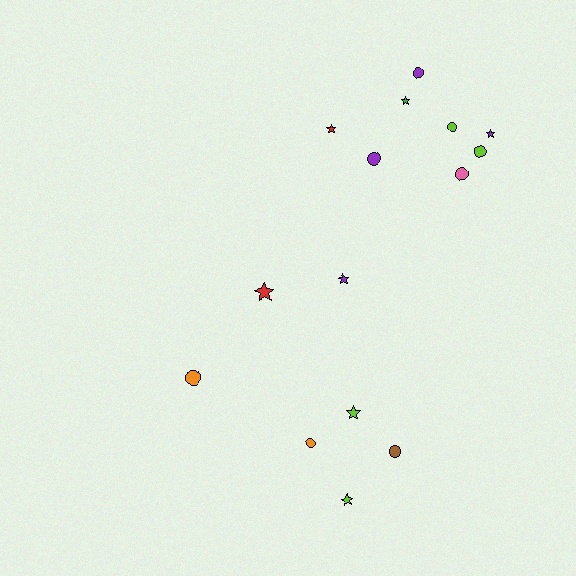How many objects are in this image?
There are 15 objects.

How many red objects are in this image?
There are 2 red objects.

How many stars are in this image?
There are 7 stars.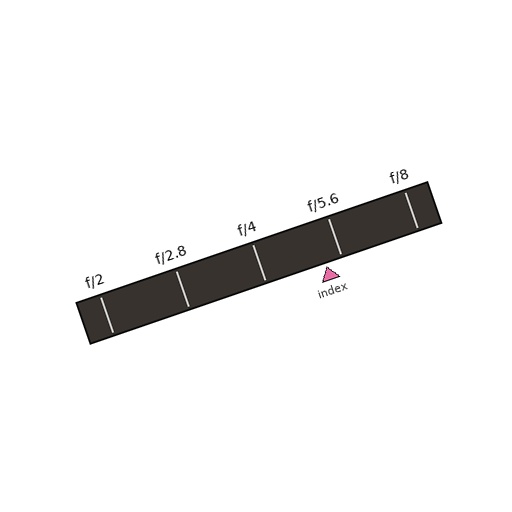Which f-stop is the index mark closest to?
The index mark is closest to f/5.6.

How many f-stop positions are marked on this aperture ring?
There are 5 f-stop positions marked.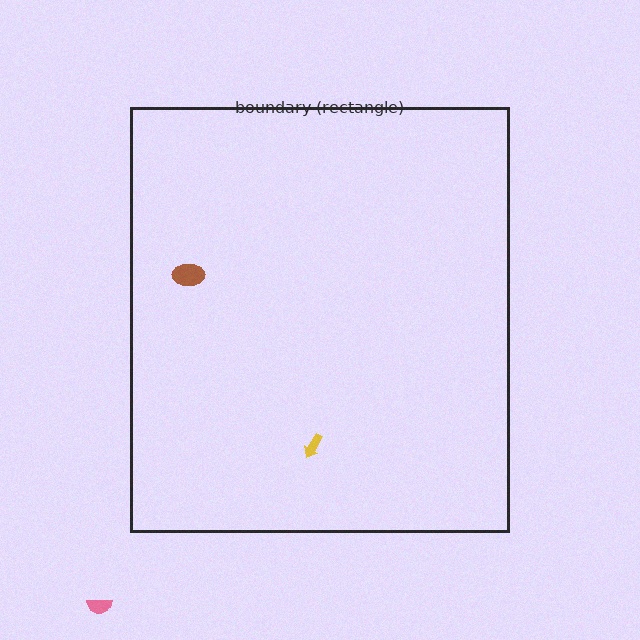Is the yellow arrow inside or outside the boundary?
Inside.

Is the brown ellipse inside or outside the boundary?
Inside.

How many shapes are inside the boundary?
2 inside, 1 outside.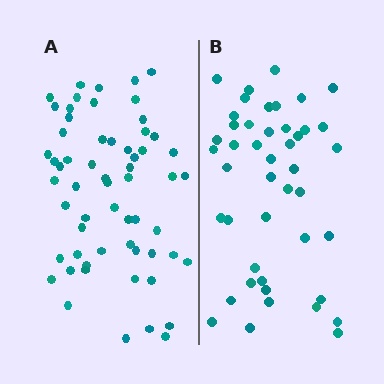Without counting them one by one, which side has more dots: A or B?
Region A (the left region) has more dots.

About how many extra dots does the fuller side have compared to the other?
Region A has approximately 15 more dots than region B.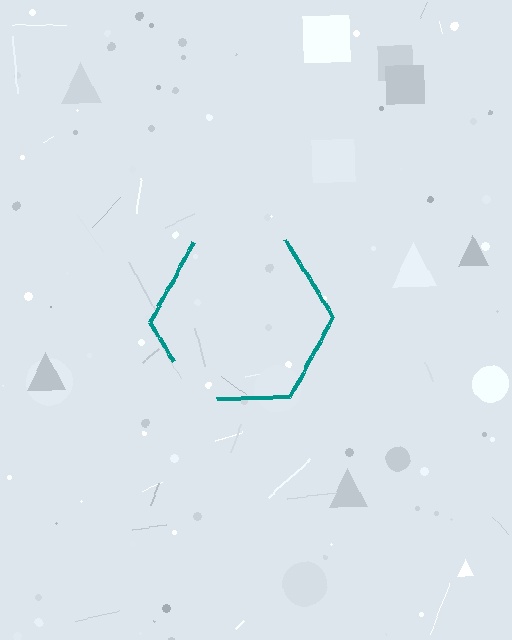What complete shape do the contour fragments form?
The contour fragments form a hexagon.